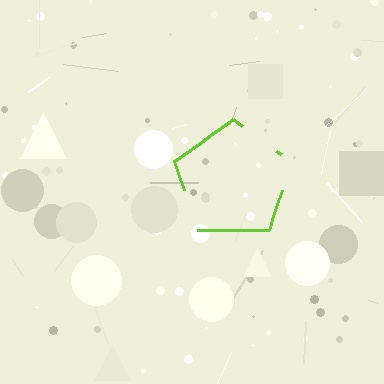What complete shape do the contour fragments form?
The contour fragments form a pentagon.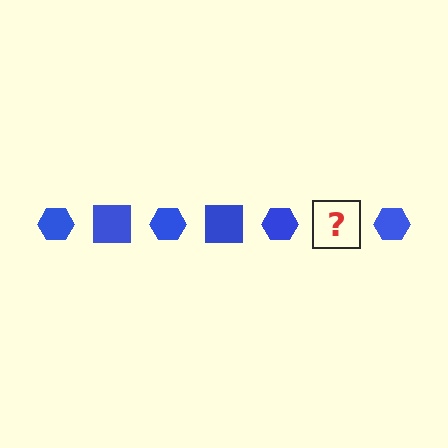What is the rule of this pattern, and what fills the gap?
The rule is that the pattern cycles through hexagon, square shapes in blue. The gap should be filled with a blue square.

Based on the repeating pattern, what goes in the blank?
The blank should be a blue square.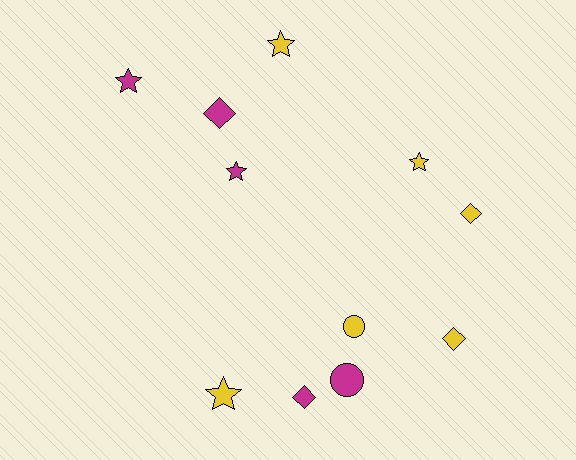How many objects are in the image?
There are 11 objects.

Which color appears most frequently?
Yellow, with 6 objects.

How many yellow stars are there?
There are 3 yellow stars.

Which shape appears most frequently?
Star, with 5 objects.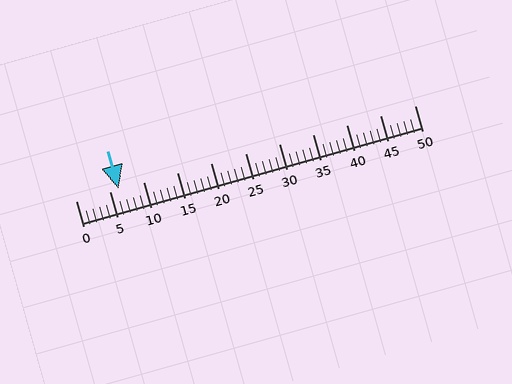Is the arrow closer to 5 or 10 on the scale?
The arrow is closer to 5.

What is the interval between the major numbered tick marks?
The major tick marks are spaced 5 units apart.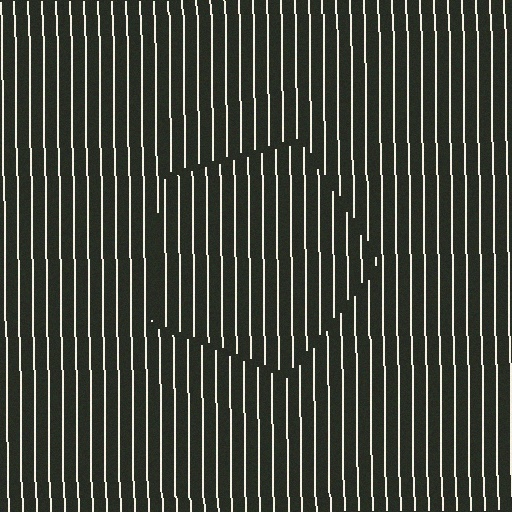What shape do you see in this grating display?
An illusory pentagon. The interior of the shape contains the same grating, shifted by half a period — the contour is defined by the phase discontinuity where line-ends from the inner and outer gratings abut.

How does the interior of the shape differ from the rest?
The interior of the shape contains the same grating, shifted by half a period — the contour is defined by the phase discontinuity where line-ends from the inner and outer gratings abut.